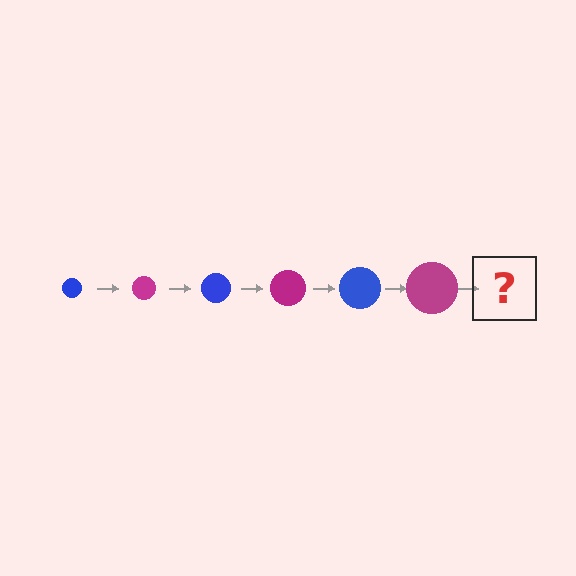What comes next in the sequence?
The next element should be a blue circle, larger than the previous one.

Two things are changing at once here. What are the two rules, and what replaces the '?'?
The two rules are that the circle grows larger each step and the color cycles through blue and magenta. The '?' should be a blue circle, larger than the previous one.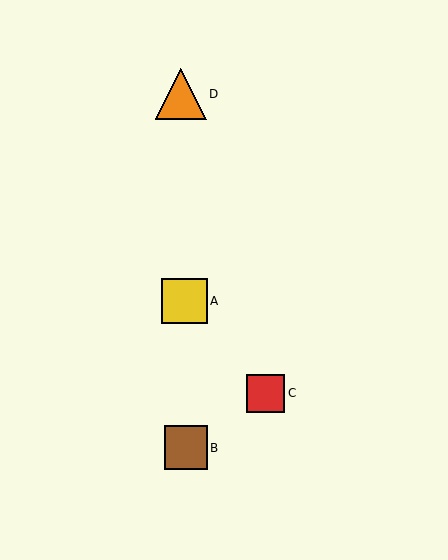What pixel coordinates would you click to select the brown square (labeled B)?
Click at (186, 448) to select the brown square B.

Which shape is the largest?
The orange triangle (labeled D) is the largest.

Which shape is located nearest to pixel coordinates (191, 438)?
The brown square (labeled B) at (186, 448) is nearest to that location.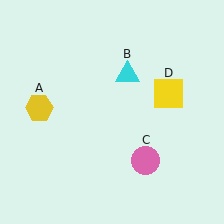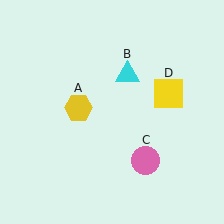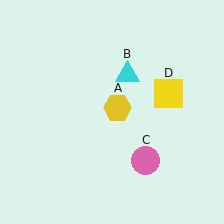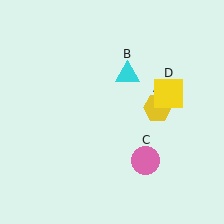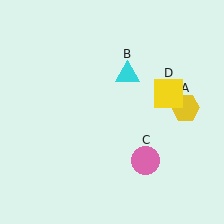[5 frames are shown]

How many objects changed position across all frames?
1 object changed position: yellow hexagon (object A).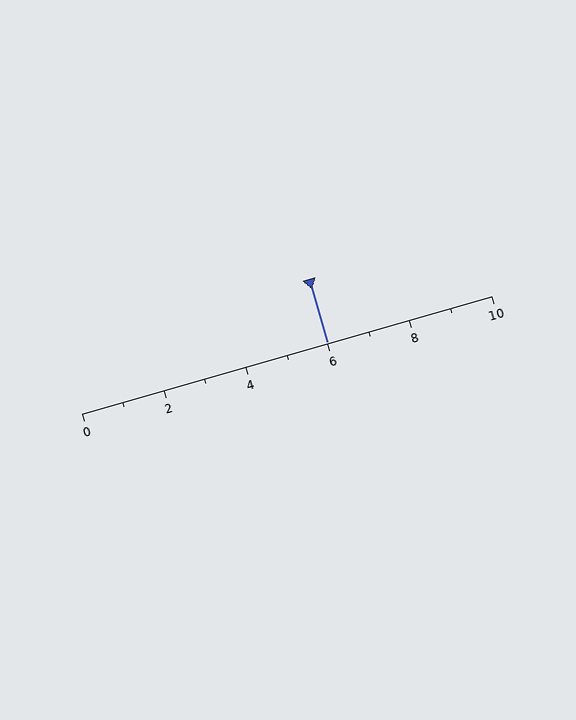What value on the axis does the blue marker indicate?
The marker indicates approximately 6.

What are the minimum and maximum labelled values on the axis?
The axis runs from 0 to 10.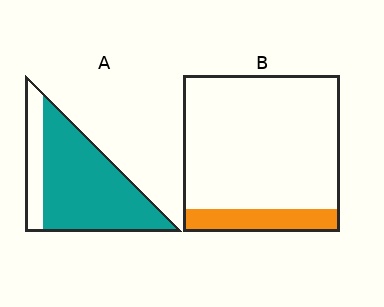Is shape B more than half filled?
No.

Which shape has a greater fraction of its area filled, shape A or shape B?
Shape A.